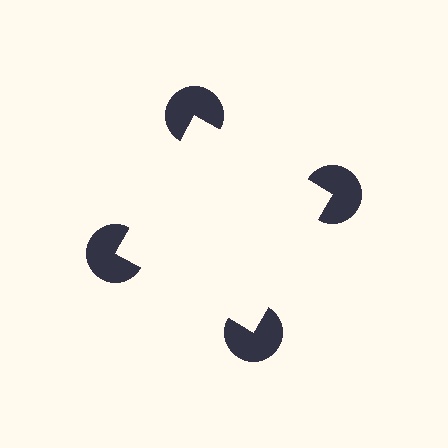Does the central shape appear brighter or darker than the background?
It typically appears slightly brighter than the background, even though no actual brightness change is drawn.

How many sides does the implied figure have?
4 sides.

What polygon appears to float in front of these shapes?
An illusory square — its edges are inferred from the aligned wedge cuts in the pac-man discs, not physically drawn.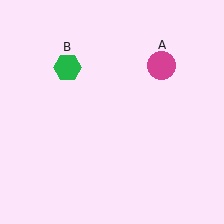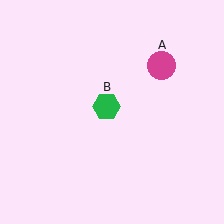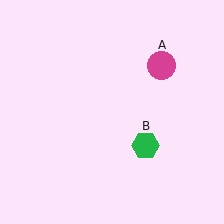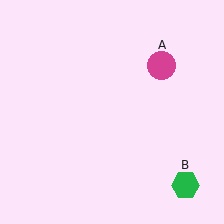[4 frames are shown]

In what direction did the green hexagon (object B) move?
The green hexagon (object B) moved down and to the right.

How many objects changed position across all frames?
1 object changed position: green hexagon (object B).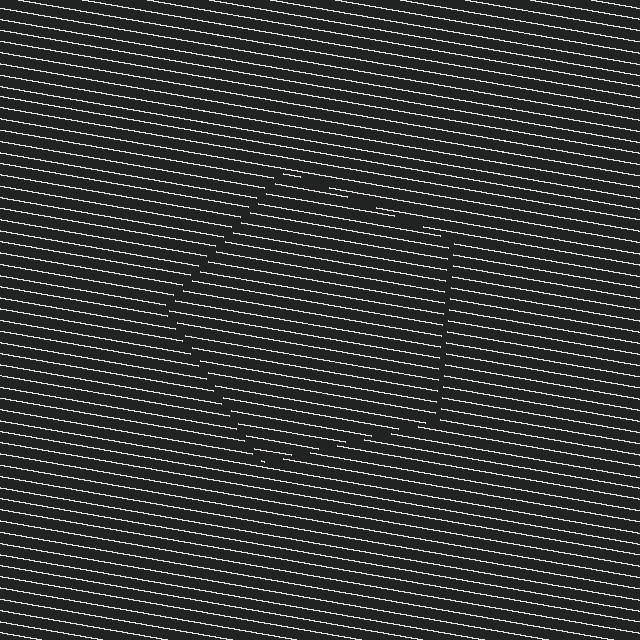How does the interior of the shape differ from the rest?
The interior of the shape contains the same grating, shifted by half a period — the contour is defined by the phase discontinuity where line-ends from the inner and outer gratings abut.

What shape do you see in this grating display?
An illusory pentagon. The interior of the shape contains the same grating, shifted by half a period — the contour is defined by the phase discontinuity where line-ends from the inner and outer gratings abut.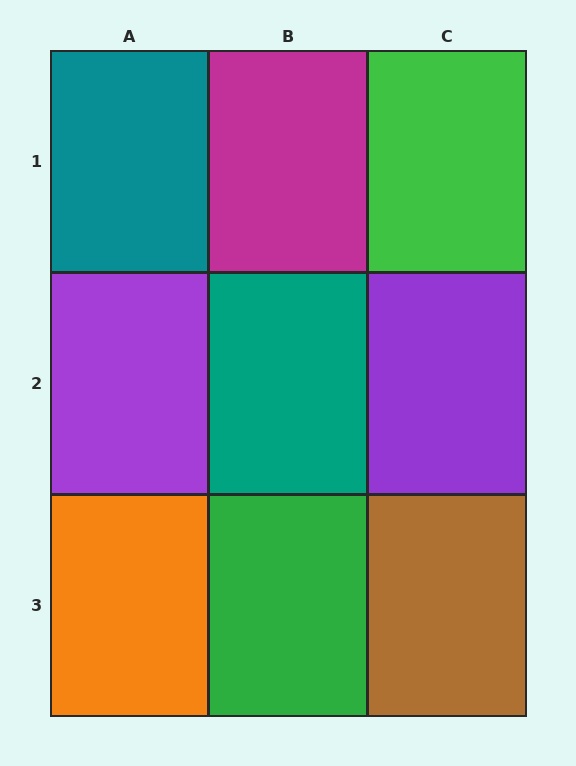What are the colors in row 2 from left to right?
Purple, teal, purple.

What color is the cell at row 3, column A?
Orange.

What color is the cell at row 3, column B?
Green.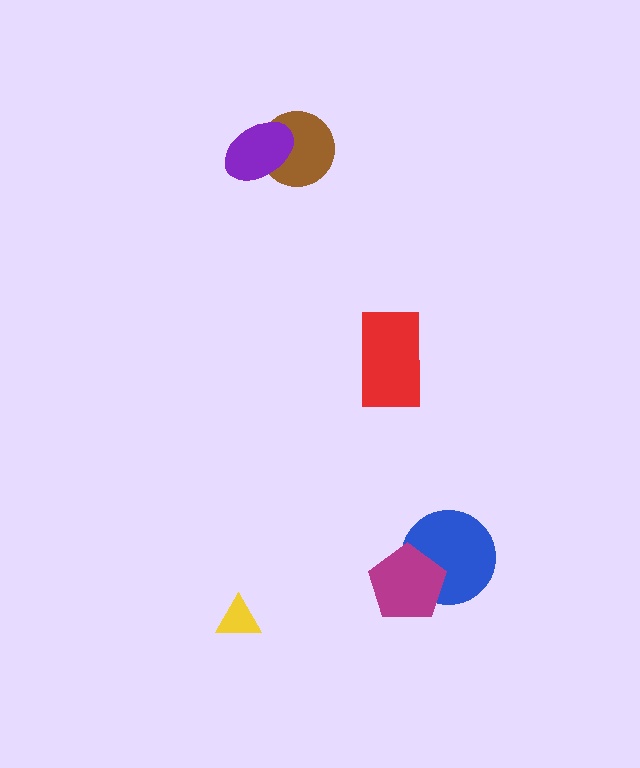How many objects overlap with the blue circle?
1 object overlaps with the blue circle.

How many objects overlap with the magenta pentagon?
1 object overlaps with the magenta pentagon.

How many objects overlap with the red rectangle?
0 objects overlap with the red rectangle.